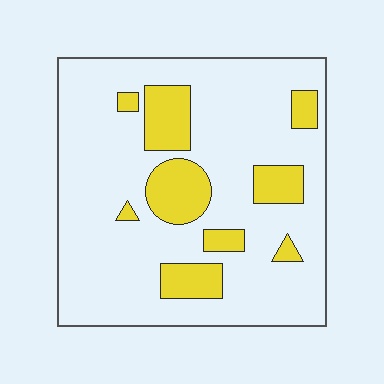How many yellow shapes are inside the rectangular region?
9.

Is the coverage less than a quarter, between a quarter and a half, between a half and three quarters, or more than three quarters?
Less than a quarter.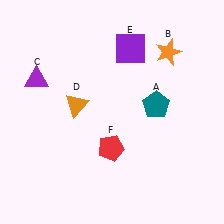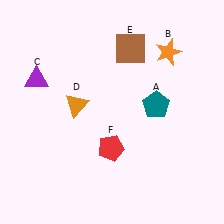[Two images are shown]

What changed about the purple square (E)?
In Image 1, E is purple. In Image 2, it changed to brown.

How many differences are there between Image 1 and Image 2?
There is 1 difference between the two images.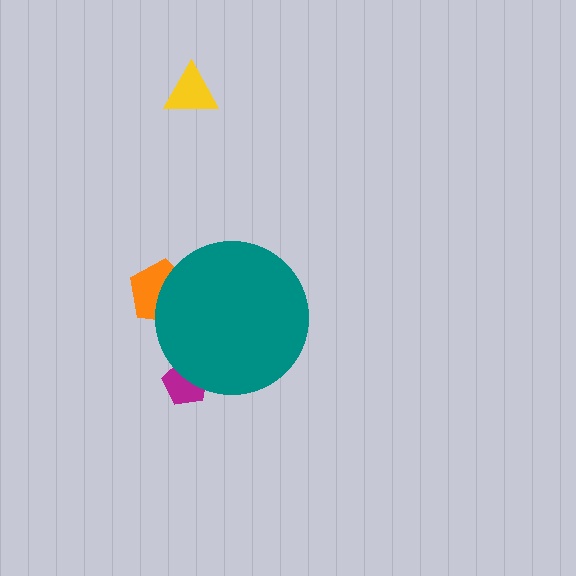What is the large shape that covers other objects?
A teal circle.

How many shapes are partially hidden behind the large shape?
2 shapes are partially hidden.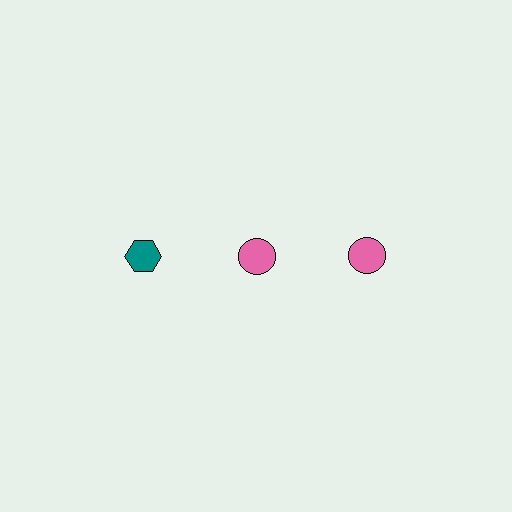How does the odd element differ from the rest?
It differs in both color (teal instead of pink) and shape (hexagon instead of circle).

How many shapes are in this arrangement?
There are 3 shapes arranged in a grid pattern.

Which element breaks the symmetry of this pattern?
The teal hexagon in the top row, leftmost column breaks the symmetry. All other shapes are pink circles.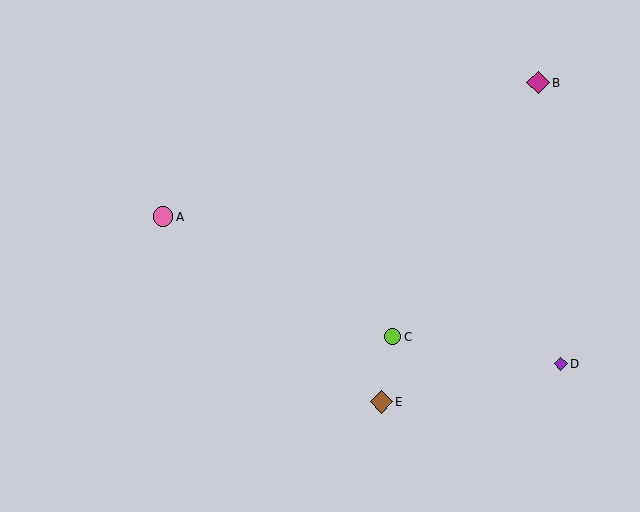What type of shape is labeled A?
Shape A is a pink circle.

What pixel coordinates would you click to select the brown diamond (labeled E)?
Click at (381, 402) to select the brown diamond E.